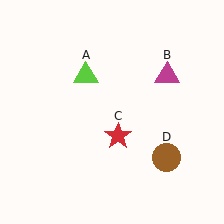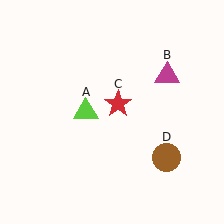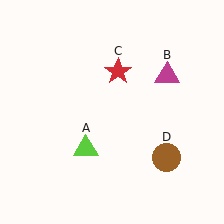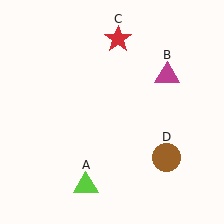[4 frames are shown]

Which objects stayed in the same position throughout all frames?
Magenta triangle (object B) and brown circle (object D) remained stationary.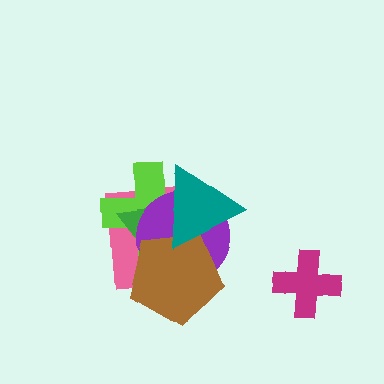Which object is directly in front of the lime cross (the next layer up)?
The green triangle is directly in front of the lime cross.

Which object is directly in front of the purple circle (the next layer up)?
The brown pentagon is directly in front of the purple circle.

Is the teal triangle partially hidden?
No, no other shape covers it.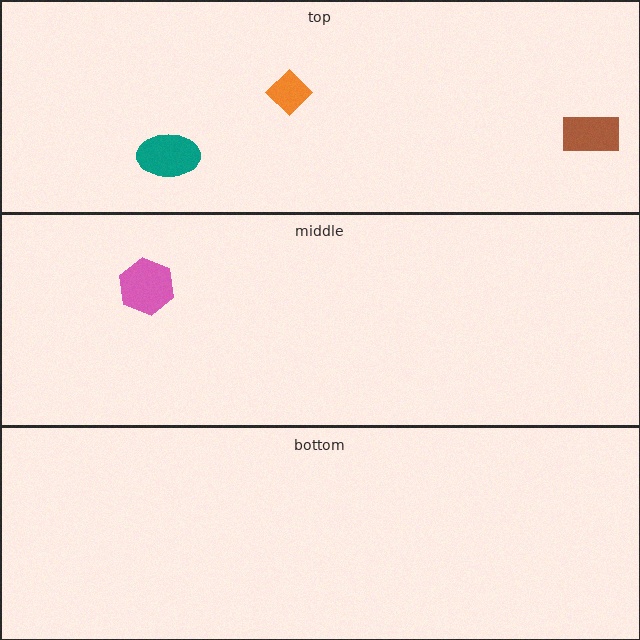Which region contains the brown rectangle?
The top region.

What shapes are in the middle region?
The pink hexagon.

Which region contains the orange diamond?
The top region.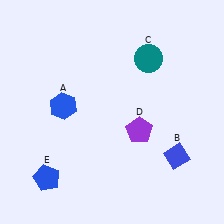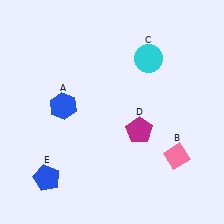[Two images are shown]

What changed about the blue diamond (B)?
In Image 1, B is blue. In Image 2, it changed to pink.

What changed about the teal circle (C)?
In Image 1, C is teal. In Image 2, it changed to cyan.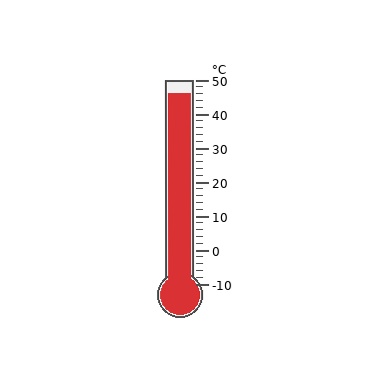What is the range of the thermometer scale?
The thermometer scale ranges from -10°C to 50°C.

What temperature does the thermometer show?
The thermometer shows approximately 46°C.